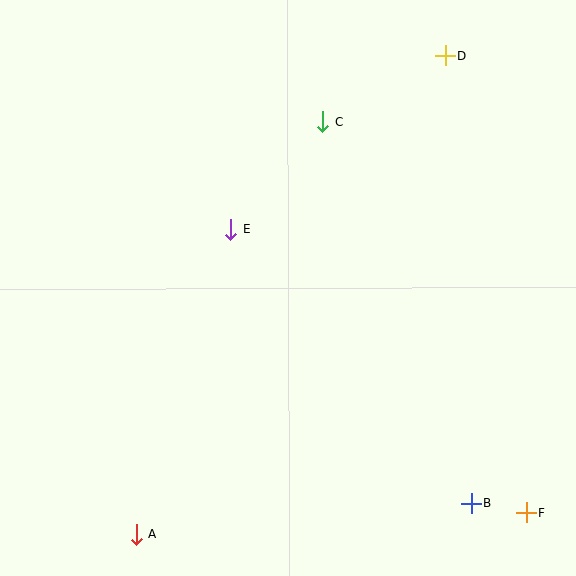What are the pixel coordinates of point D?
Point D is at (445, 56).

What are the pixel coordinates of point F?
Point F is at (526, 513).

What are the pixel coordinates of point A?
Point A is at (136, 534).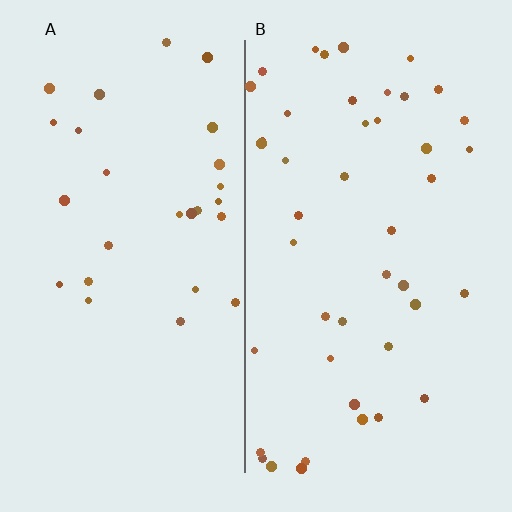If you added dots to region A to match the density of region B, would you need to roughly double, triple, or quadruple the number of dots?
Approximately double.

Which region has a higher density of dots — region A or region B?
B (the right).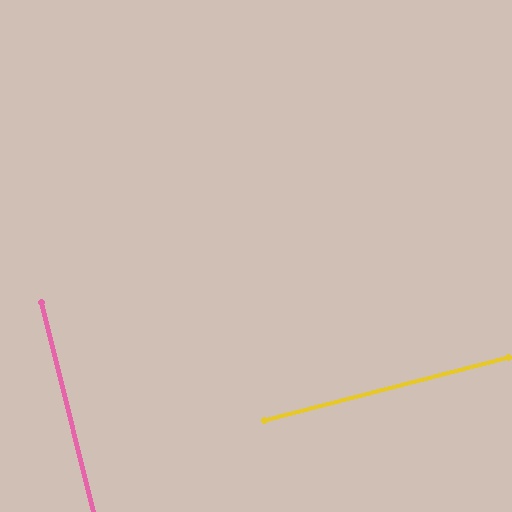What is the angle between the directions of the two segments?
Approximately 89 degrees.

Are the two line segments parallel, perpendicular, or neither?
Perpendicular — they meet at approximately 89°.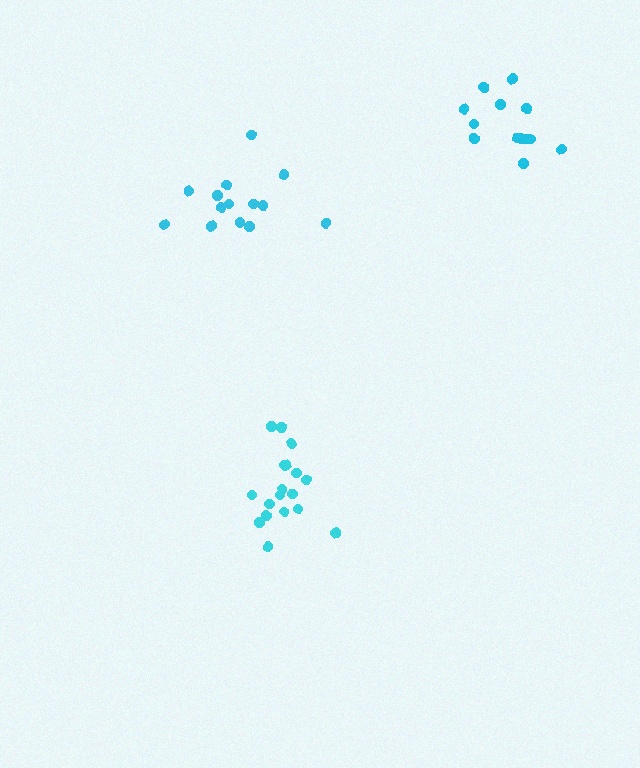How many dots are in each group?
Group 1: 18 dots, Group 2: 13 dots, Group 3: 14 dots (45 total).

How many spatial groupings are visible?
There are 3 spatial groupings.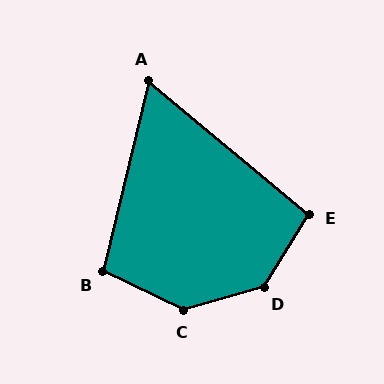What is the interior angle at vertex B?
Approximately 103 degrees (obtuse).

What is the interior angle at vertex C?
Approximately 137 degrees (obtuse).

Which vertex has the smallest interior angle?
A, at approximately 64 degrees.